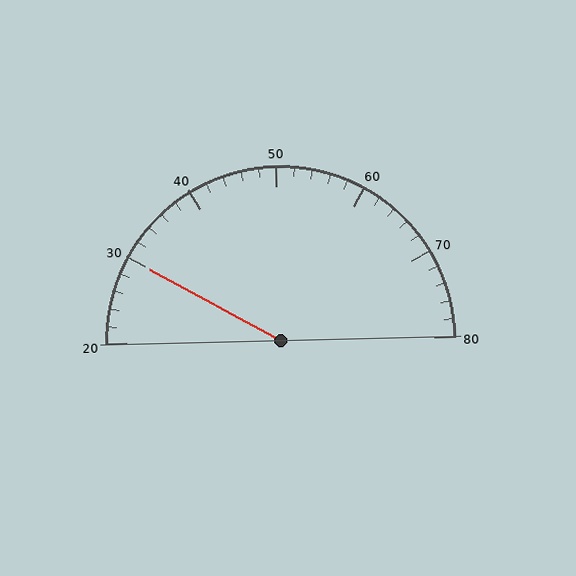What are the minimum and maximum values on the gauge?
The gauge ranges from 20 to 80.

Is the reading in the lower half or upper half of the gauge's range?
The reading is in the lower half of the range (20 to 80).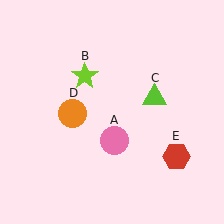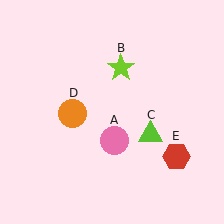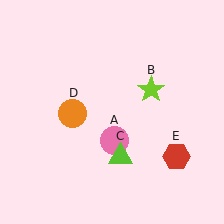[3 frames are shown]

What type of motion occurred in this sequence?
The lime star (object B), lime triangle (object C) rotated clockwise around the center of the scene.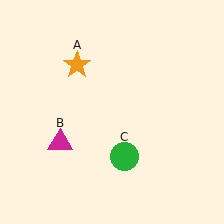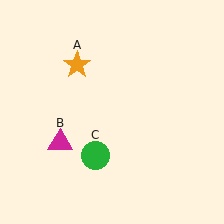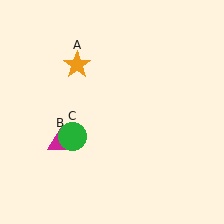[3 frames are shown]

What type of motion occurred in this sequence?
The green circle (object C) rotated clockwise around the center of the scene.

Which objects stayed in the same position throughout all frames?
Orange star (object A) and magenta triangle (object B) remained stationary.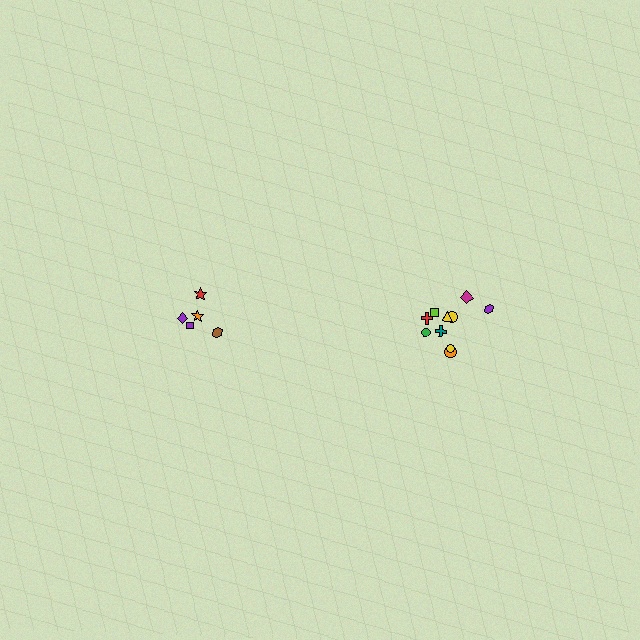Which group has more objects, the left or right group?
The right group.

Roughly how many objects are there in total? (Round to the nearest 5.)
Roughly 15 objects in total.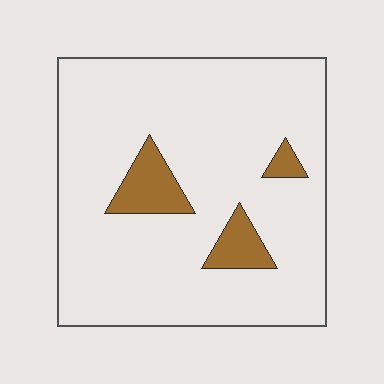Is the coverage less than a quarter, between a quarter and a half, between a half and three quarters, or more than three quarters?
Less than a quarter.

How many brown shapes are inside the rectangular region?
3.